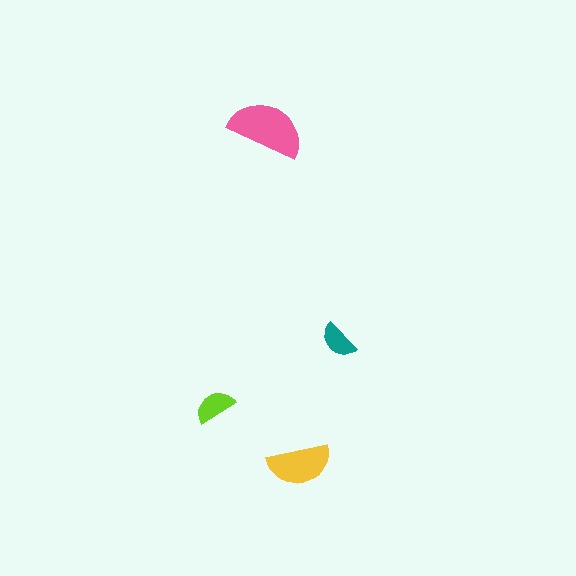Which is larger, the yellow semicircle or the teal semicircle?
The yellow one.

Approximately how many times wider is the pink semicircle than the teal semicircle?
About 2 times wider.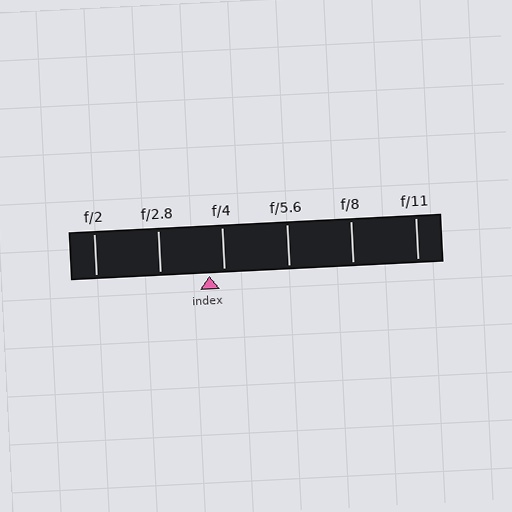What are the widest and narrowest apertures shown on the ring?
The widest aperture shown is f/2 and the narrowest is f/11.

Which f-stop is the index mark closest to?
The index mark is closest to f/4.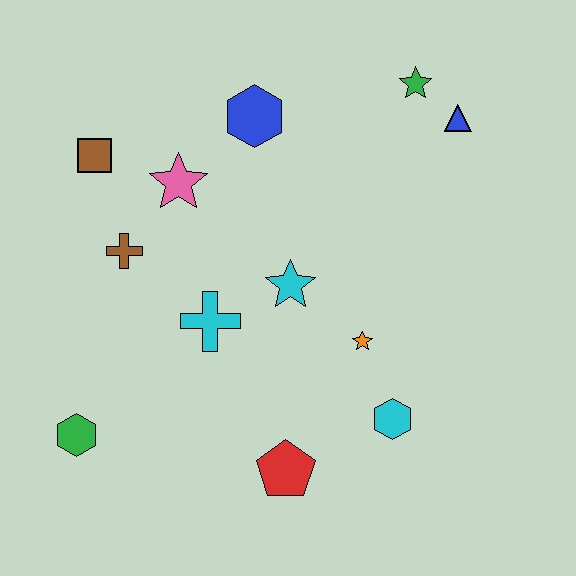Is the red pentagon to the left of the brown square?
No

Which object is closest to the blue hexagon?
The pink star is closest to the blue hexagon.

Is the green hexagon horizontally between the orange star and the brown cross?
No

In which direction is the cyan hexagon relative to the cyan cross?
The cyan hexagon is to the right of the cyan cross.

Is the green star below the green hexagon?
No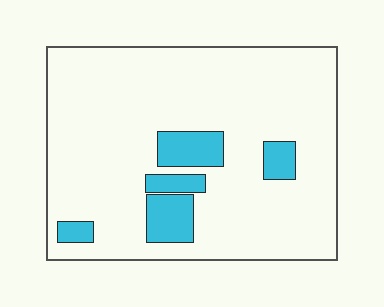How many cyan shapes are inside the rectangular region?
5.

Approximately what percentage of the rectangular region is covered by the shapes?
Approximately 15%.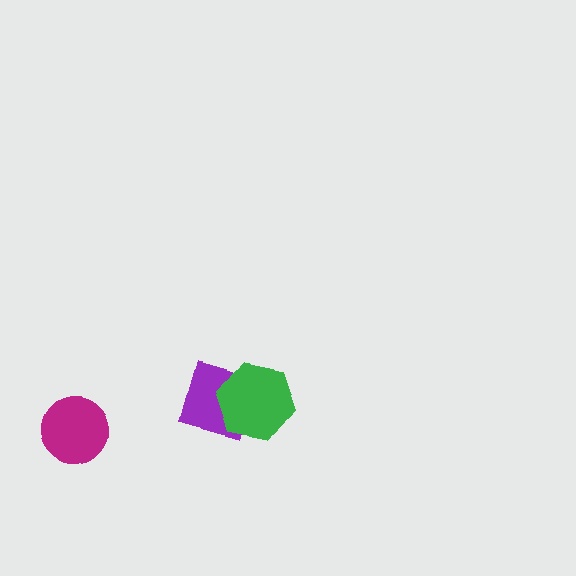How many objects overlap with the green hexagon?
1 object overlaps with the green hexagon.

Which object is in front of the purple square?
The green hexagon is in front of the purple square.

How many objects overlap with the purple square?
1 object overlaps with the purple square.